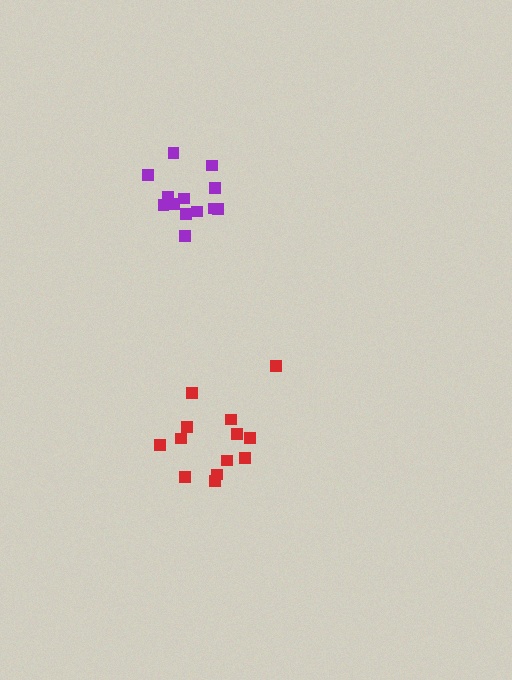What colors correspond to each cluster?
The clusters are colored: red, purple.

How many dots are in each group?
Group 1: 13 dots, Group 2: 13 dots (26 total).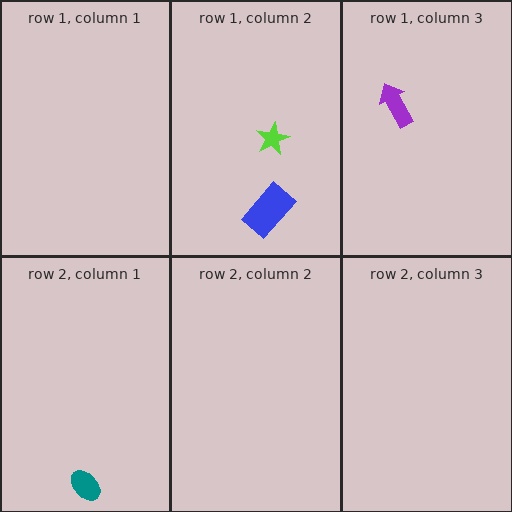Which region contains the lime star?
The row 1, column 2 region.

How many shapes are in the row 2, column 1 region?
1.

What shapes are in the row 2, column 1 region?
The teal ellipse.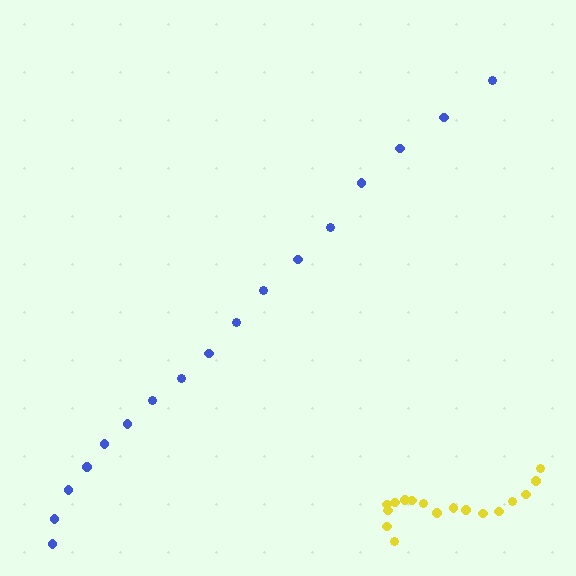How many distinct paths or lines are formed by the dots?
There are 2 distinct paths.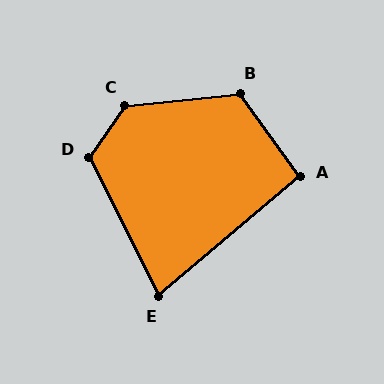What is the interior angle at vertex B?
Approximately 120 degrees (obtuse).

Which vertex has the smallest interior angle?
E, at approximately 77 degrees.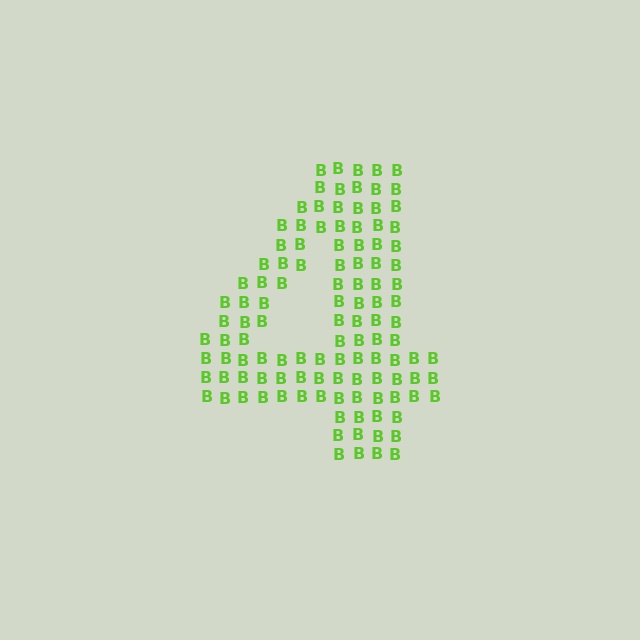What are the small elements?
The small elements are letter B's.